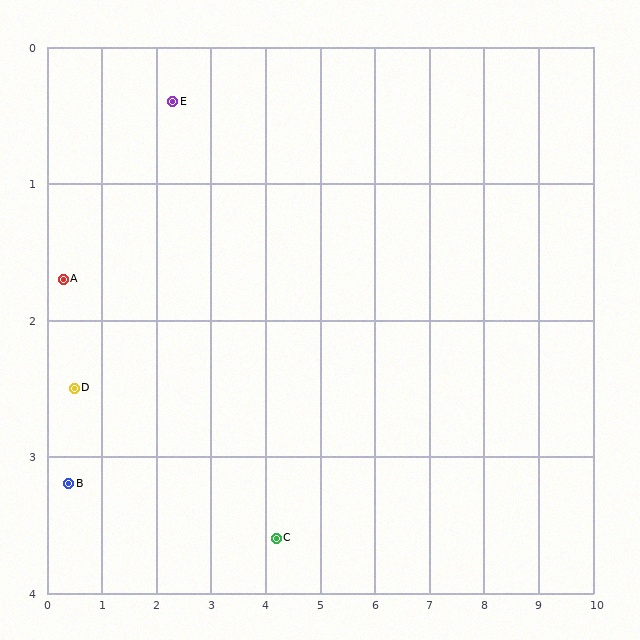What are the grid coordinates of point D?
Point D is at approximately (0.5, 2.5).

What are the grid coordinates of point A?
Point A is at approximately (0.3, 1.7).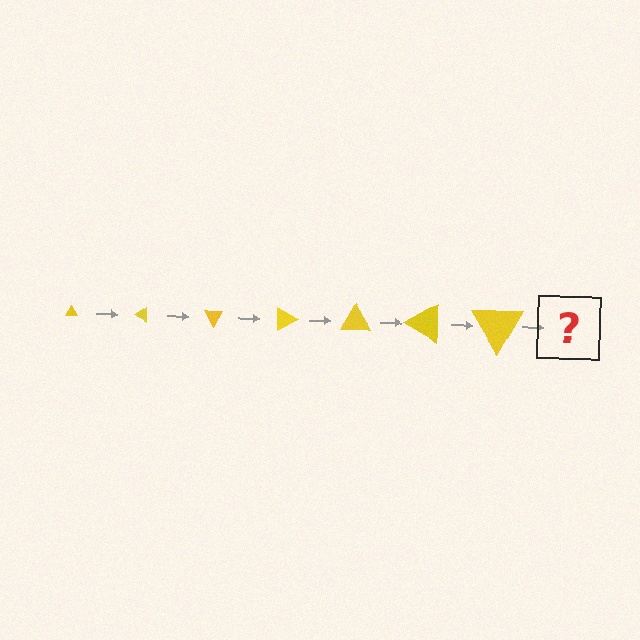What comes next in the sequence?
The next element should be a triangle, larger than the previous one and rotated 210 degrees from the start.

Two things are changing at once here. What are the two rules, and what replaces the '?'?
The two rules are that the triangle grows larger each step and it rotates 30 degrees each step. The '?' should be a triangle, larger than the previous one and rotated 210 degrees from the start.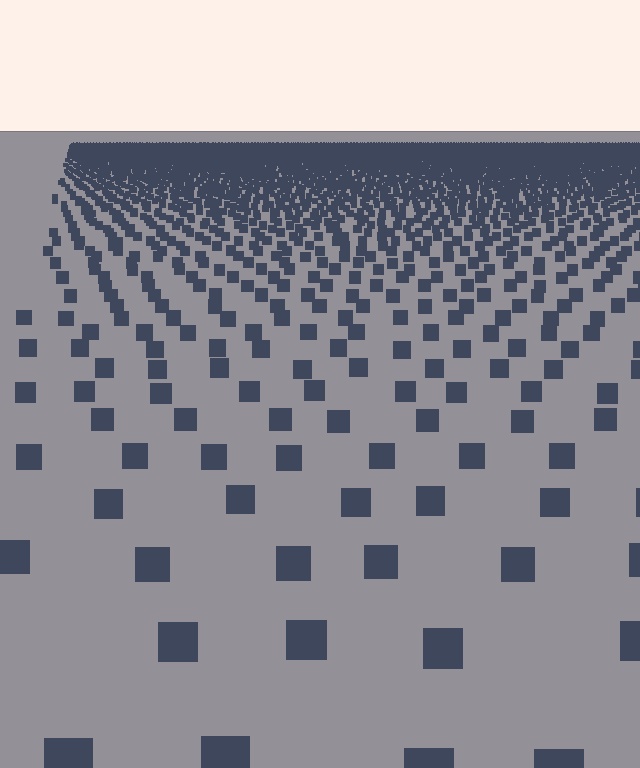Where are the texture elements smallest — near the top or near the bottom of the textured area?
Near the top.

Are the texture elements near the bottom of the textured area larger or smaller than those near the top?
Larger. Near the bottom, elements are closer to the viewer and appear at a bigger on-screen size.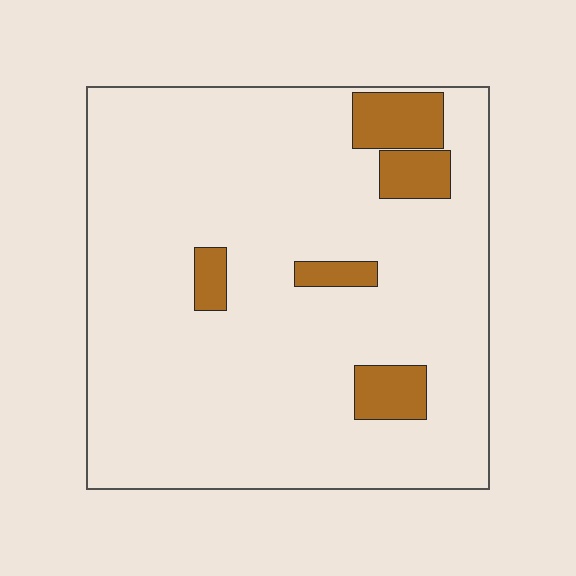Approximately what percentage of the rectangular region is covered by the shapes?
Approximately 10%.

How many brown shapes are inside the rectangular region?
5.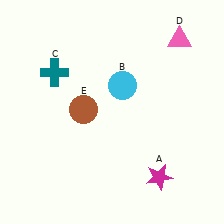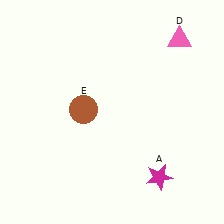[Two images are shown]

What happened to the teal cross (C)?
The teal cross (C) was removed in Image 2. It was in the top-left area of Image 1.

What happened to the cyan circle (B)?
The cyan circle (B) was removed in Image 2. It was in the top-right area of Image 1.